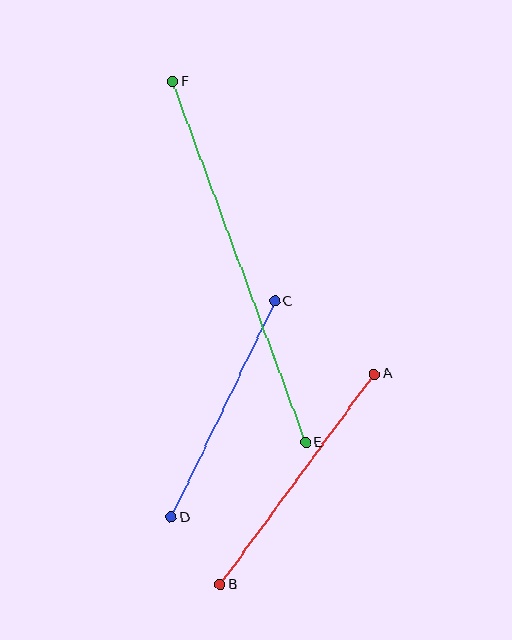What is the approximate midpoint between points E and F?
The midpoint is at approximately (239, 262) pixels.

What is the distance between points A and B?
The distance is approximately 261 pixels.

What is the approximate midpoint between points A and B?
The midpoint is at approximately (297, 479) pixels.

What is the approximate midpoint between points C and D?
The midpoint is at approximately (223, 409) pixels.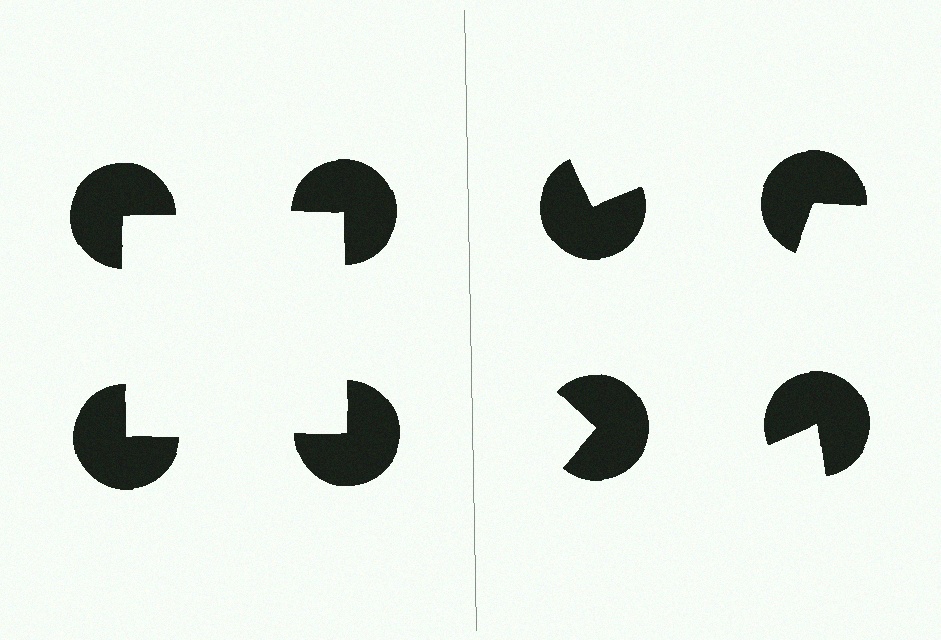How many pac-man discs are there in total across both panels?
8 — 4 on each side.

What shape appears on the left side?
An illusory square.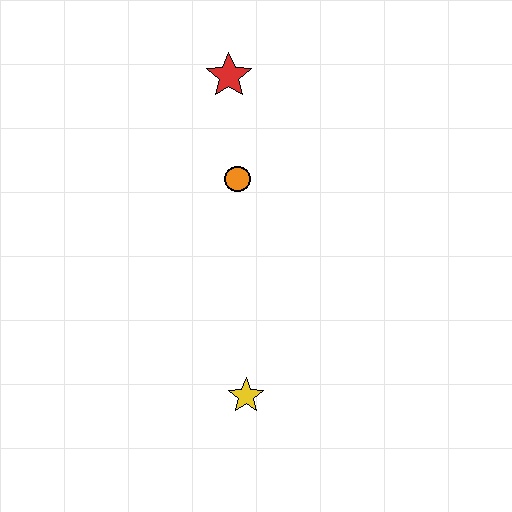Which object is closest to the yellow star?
The orange circle is closest to the yellow star.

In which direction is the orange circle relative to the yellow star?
The orange circle is above the yellow star.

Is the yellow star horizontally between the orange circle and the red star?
No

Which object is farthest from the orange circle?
The yellow star is farthest from the orange circle.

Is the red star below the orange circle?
No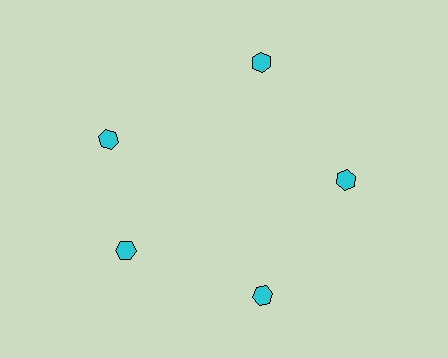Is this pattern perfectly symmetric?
No. The 5 cyan hexagons are arranged in a ring, but one element near the 10 o'clock position is rotated out of alignment along the ring, breaking the 5-fold rotational symmetry.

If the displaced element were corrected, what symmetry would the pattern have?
It would have 5-fold rotational symmetry — the pattern would map onto itself every 72 degrees.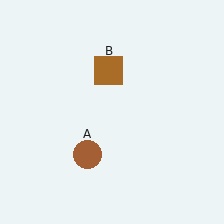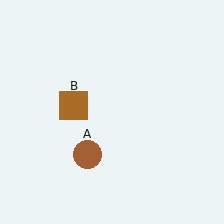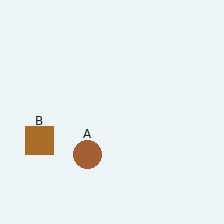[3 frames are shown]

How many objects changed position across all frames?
1 object changed position: brown square (object B).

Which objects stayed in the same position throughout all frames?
Brown circle (object A) remained stationary.